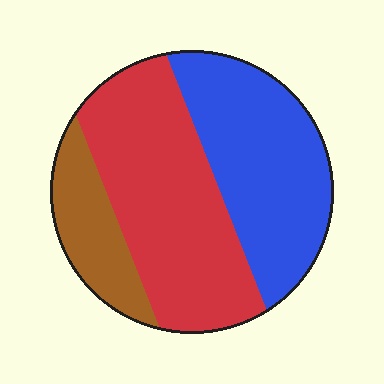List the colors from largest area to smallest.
From largest to smallest: red, blue, brown.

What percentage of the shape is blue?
Blue takes up between a quarter and a half of the shape.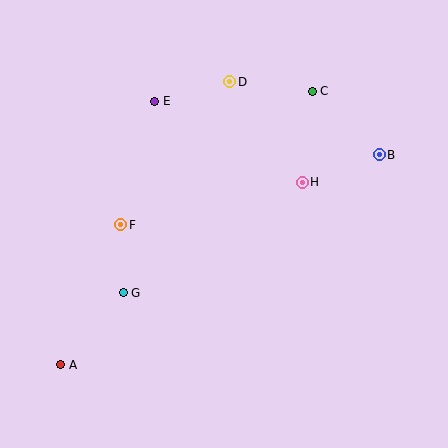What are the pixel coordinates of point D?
Point D is at (230, 82).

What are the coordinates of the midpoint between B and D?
The midpoint between B and D is at (305, 118).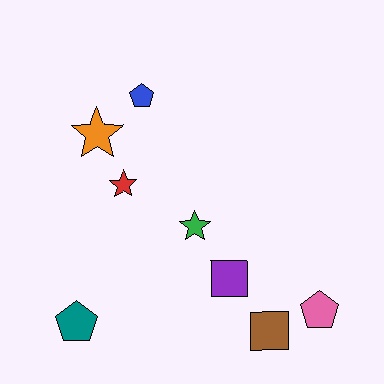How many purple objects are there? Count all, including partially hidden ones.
There is 1 purple object.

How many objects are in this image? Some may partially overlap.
There are 8 objects.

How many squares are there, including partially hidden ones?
There are 2 squares.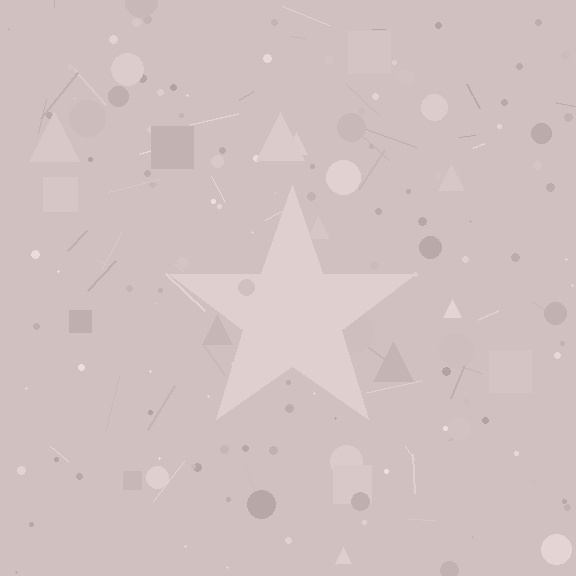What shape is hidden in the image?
A star is hidden in the image.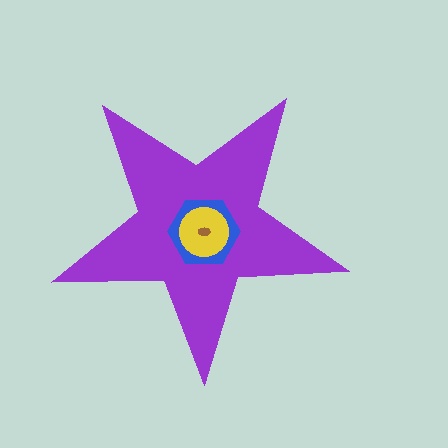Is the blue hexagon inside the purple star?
Yes.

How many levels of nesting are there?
4.